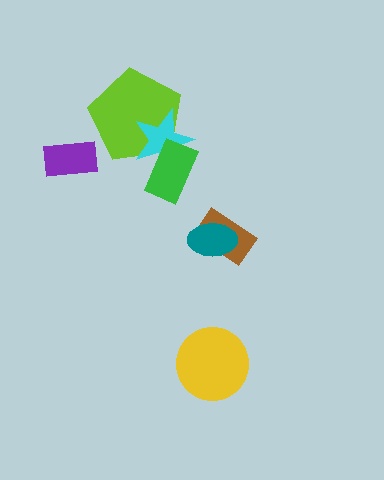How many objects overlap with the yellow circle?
0 objects overlap with the yellow circle.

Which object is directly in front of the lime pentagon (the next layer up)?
The cyan star is directly in front of the lime pentagon.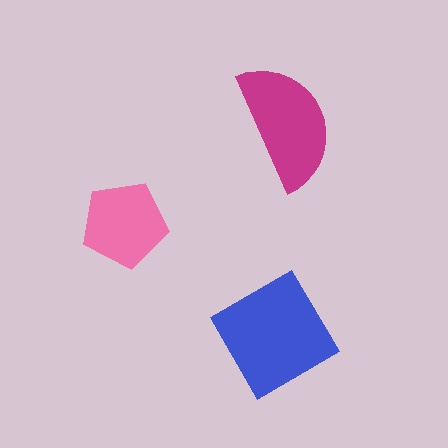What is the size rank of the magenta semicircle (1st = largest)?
2nd.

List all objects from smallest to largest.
The pink pentagon, the magenta semicircle, the blue diamond.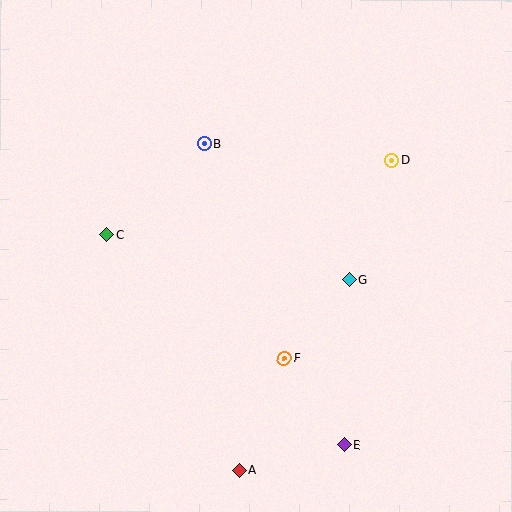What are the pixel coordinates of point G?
Point G is at (349, 280).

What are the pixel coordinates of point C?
Point C is at (107, 235).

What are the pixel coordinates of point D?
Point D is at (392, 160).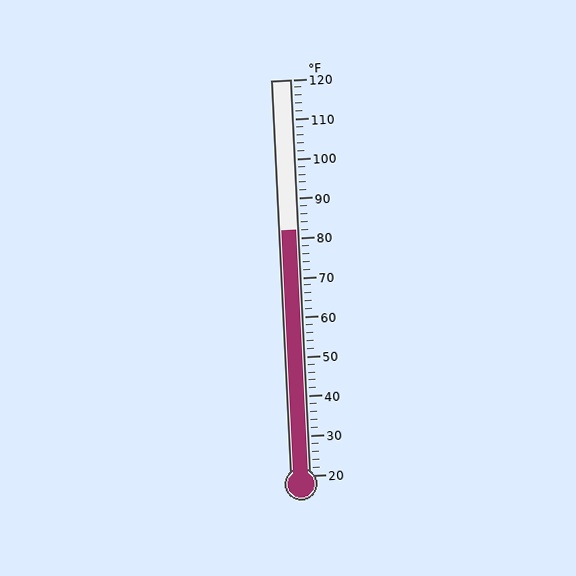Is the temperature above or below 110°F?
The temperature is below 110°F.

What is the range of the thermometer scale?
The thermometer scale ranges from 20°F to 120°F.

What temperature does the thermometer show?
The thermometer shows approximately 82°F.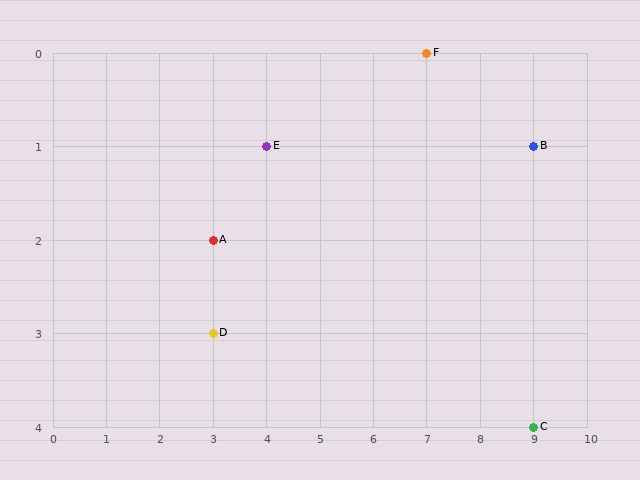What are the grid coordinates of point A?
Point A is at grid coordinates (3, 2).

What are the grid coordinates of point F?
Point F is at grid coordinates (7, 0).